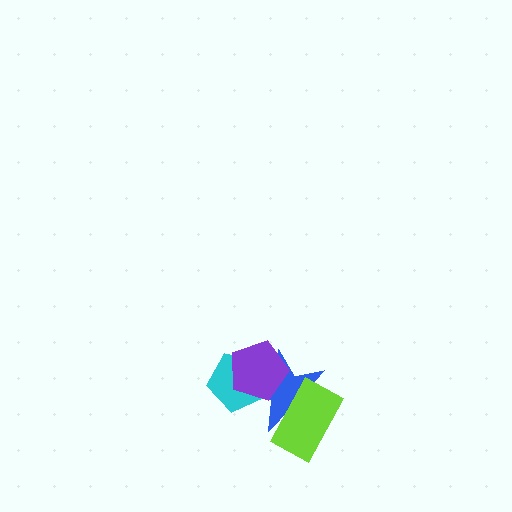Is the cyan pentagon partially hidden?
Yes, it is partially covered by another shape.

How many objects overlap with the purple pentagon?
2 objects overlap with the purple pentagon.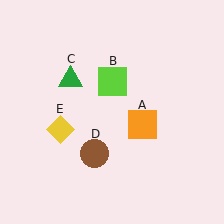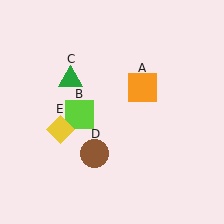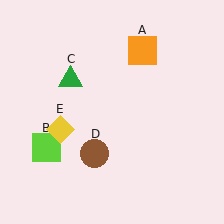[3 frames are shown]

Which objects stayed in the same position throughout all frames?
Green triangle (object C) and brown circle (object D) and yellow diamond (object E) remained stationary.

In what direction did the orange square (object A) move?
The orange square (object A) moved up.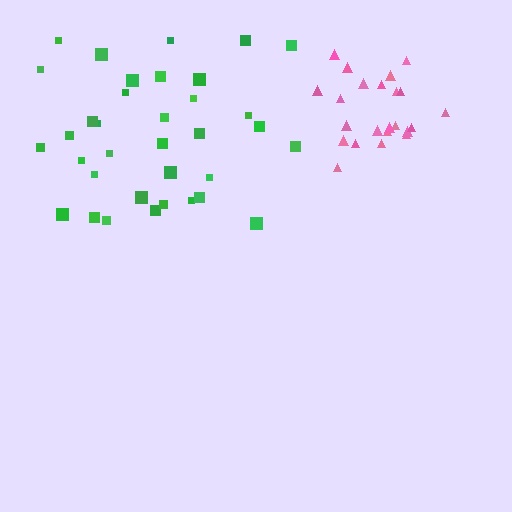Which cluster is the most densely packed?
Pink.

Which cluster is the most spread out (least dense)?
Green.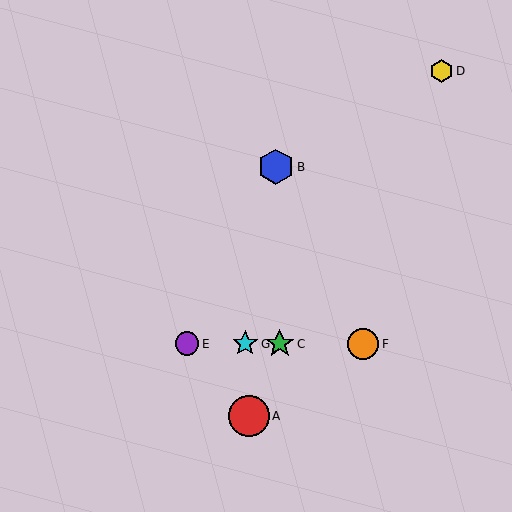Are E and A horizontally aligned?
No, E is at y≈344 and A is at y≈416.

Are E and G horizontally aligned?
Yes, both are at y≈344.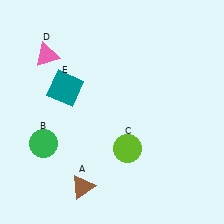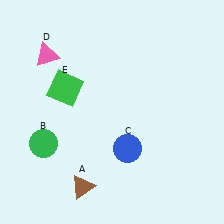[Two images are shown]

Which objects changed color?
C changed from lime to blue. E changed from teal to green.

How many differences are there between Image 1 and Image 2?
There are 2 differences between the two images.